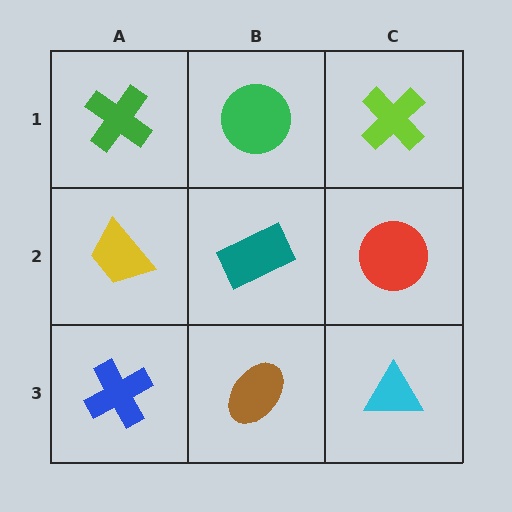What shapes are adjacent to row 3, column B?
A teal rectangle (row 2, column B), a blue cross (row 3, column A), a cyan triangle (row 3, column C).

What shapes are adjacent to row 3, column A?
A yellow trapezoid (row 2, column A), a brown ellipse (row 3, column B).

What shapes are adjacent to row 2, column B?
A green circle (row 1, column B), a brown ellipse (row 3, column B), a yellow trapezoid (row 2, column A), a red circle (row 2, column C).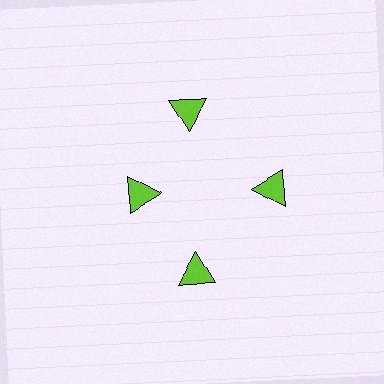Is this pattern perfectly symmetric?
No. The 4 lime triangles are arranged in a ring, but one element near the 9 o'clock position is pulled inward toward the center, breaking the 4-fold rotational symmetry.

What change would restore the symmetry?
The symmetry would be restored by moving it outward, back onto the ring so that all 4 triangles sit at equal angles and equal distance from the center.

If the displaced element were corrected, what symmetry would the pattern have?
It would have 4-fold rotational symmetry — the pattern would map onto itself every 90 degrees.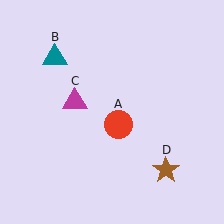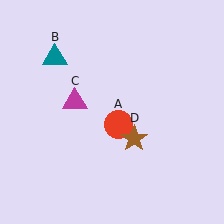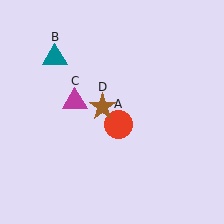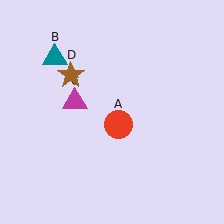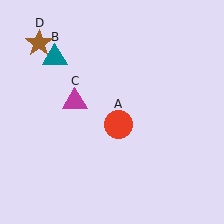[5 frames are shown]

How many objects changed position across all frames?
1 object changed position: brown star (object D).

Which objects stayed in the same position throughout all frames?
Red circle (object A) and teal triangle (object B) and magenta triangle (object C) remained stationary.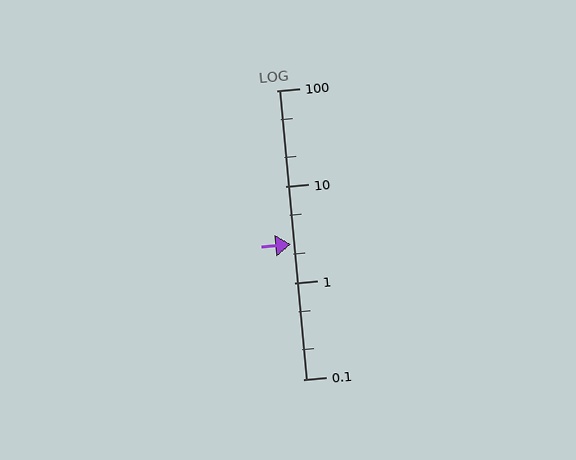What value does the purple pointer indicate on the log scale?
The pointer indicates approximately 2.5.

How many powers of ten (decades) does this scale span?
The scale spans 3 decades, from 0.1 to 100.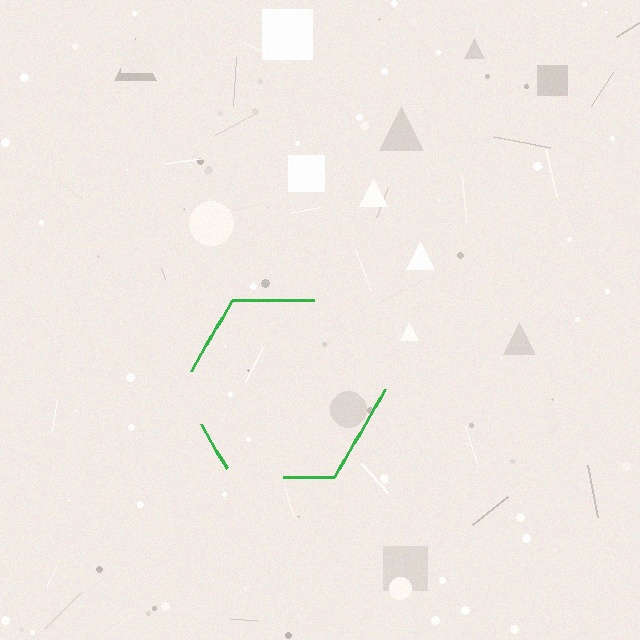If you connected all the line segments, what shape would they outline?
They would outline a hexagon.